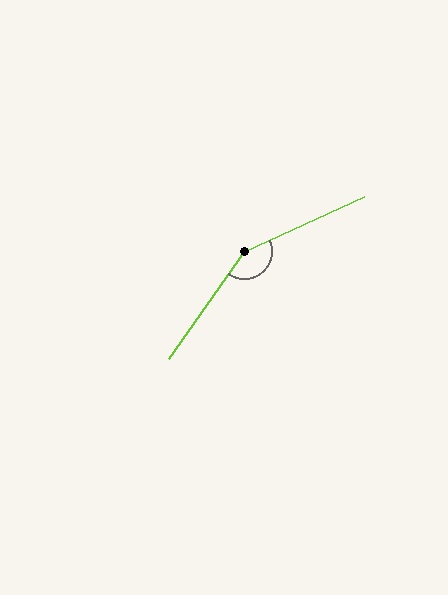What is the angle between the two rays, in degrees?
Approximately 150 degrees.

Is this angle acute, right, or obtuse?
It is obtuse.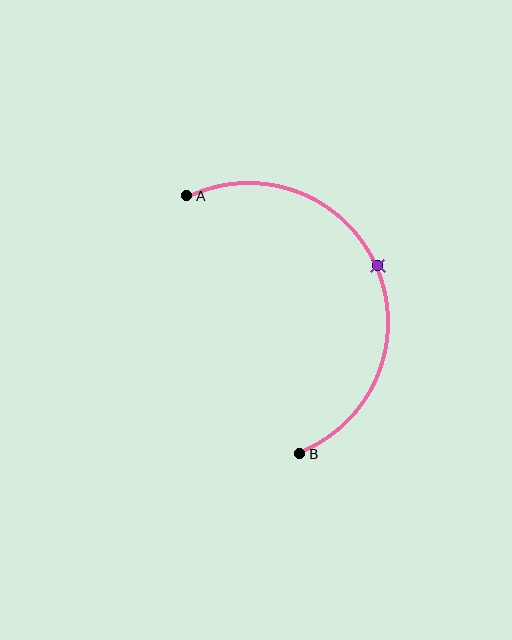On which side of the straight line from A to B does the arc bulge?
The arc bulges to the right of the straight line connecting A and B.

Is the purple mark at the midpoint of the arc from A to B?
Yes. The purple mark lies on the arc at equal arc-length from both A and B — it is the arc midpoint.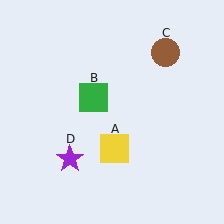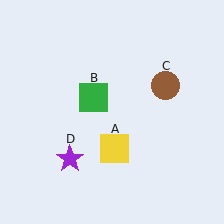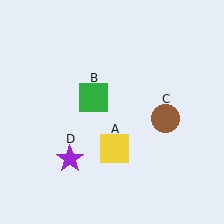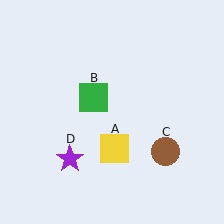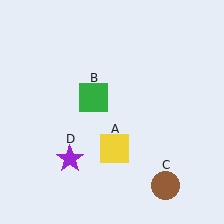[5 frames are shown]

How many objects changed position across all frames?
1 object changed position: brown circle (object C).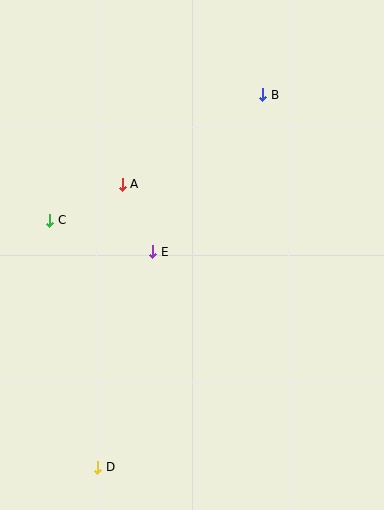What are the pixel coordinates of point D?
Point D is at (98, 467).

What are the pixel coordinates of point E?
Point E is at (153, 252).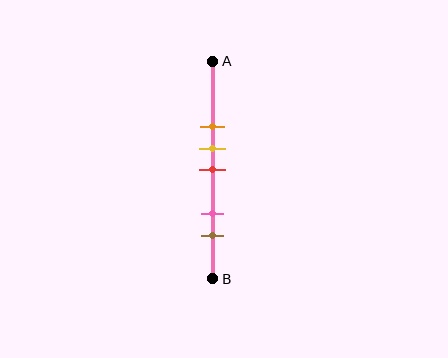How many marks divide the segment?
There are 5 marks dividing the segment.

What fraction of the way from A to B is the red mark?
The red mark is approximately 50% (0.5) of the way from A to B.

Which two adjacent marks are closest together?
The yellow and red marks are the closest adjacent pair.